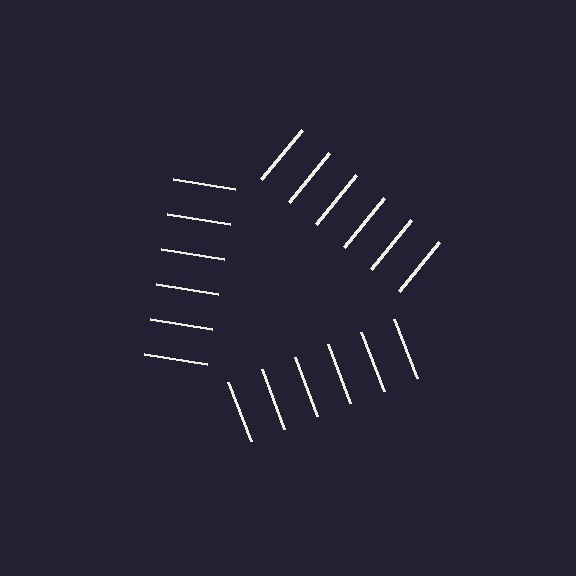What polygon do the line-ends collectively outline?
An illusory triangle — the line segments terminate on its edges but no continuous stroke is drawn.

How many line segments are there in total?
18 — 6 along each of the 3 edges.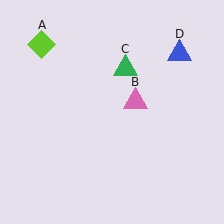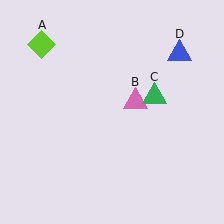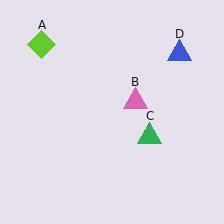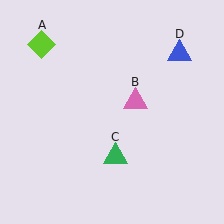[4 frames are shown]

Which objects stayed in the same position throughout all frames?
Lime diamond (object A) and pink triangle (object B) and blue triangle (object D) remained stationary.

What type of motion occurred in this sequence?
The green triangle (object C) rotated clockwise around the center of the scene.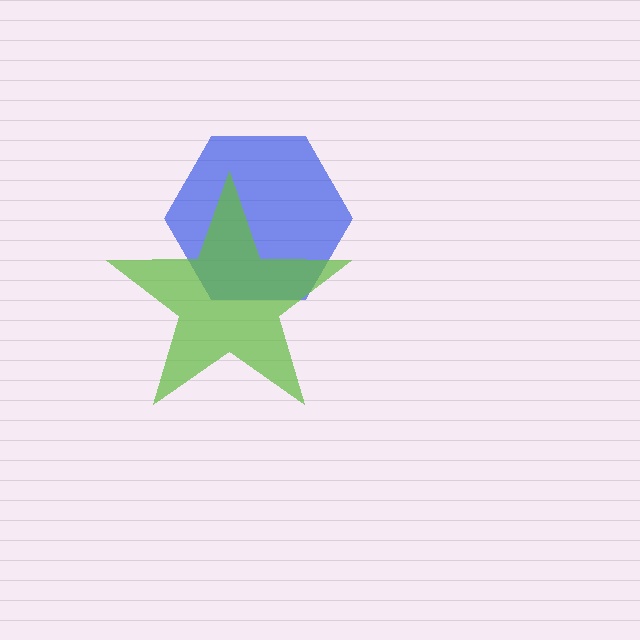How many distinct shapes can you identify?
There are 2 distinct shapes: a blue hexagon, a lime star.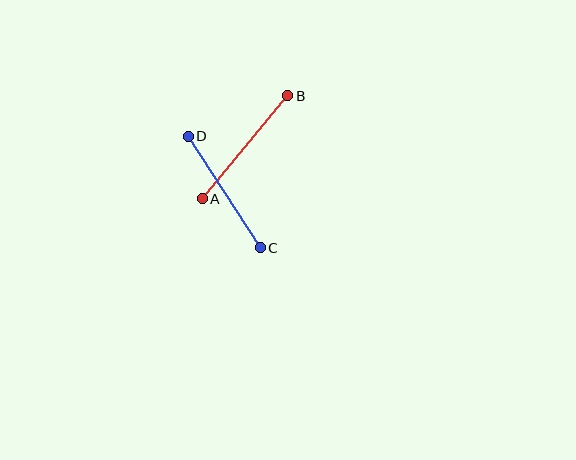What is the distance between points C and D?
The distance is approximately 133 pixels.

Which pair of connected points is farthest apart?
Points A and B are farthest apart.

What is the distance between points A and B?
The distance is approximately 134 pixels.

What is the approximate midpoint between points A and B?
The midpoint is at approximately (245, 147) pixels.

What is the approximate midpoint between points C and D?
The midpoint is at approximately (224, 192) pixels.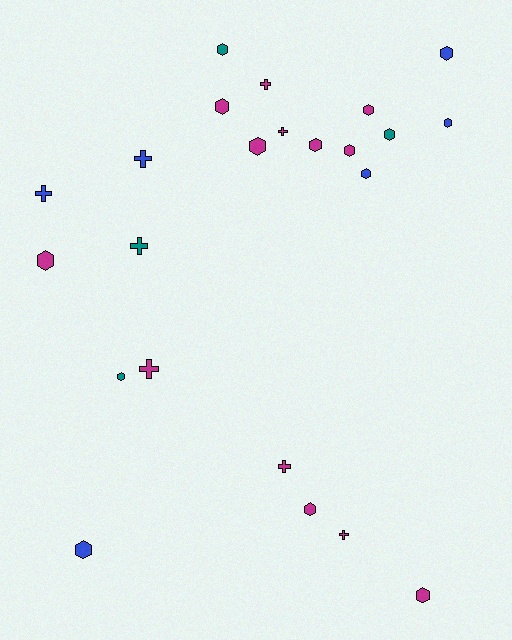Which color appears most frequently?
Magenta, with 13 objects.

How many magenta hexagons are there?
There are 8 magenta hexagons.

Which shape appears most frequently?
Hexagon, with 15 objects.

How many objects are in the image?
There are 23 objects.